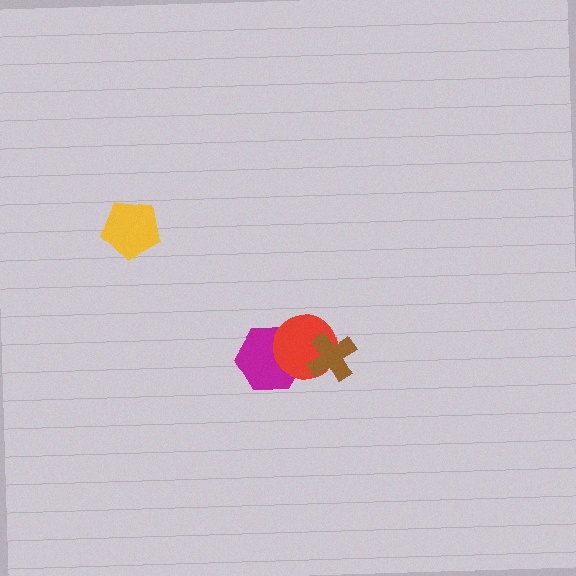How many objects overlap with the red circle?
2 objects overlap with the red circle.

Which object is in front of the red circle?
The brown cross is in front of the red circle.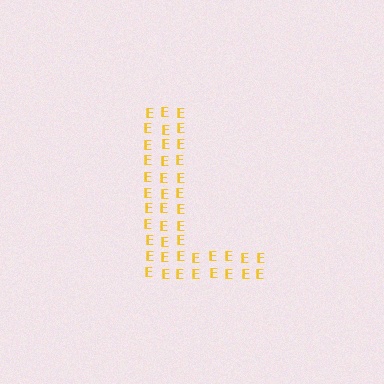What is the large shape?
The large shape is the letter L.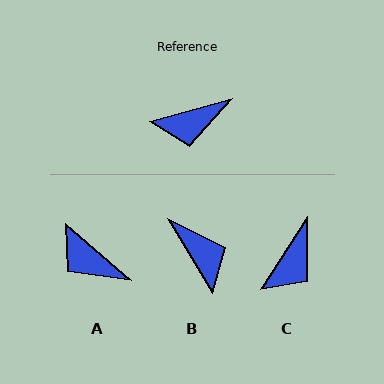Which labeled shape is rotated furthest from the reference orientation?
B, about 106 degrees away.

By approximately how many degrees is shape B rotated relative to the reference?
Approximately 106 degrees counter-clockwise.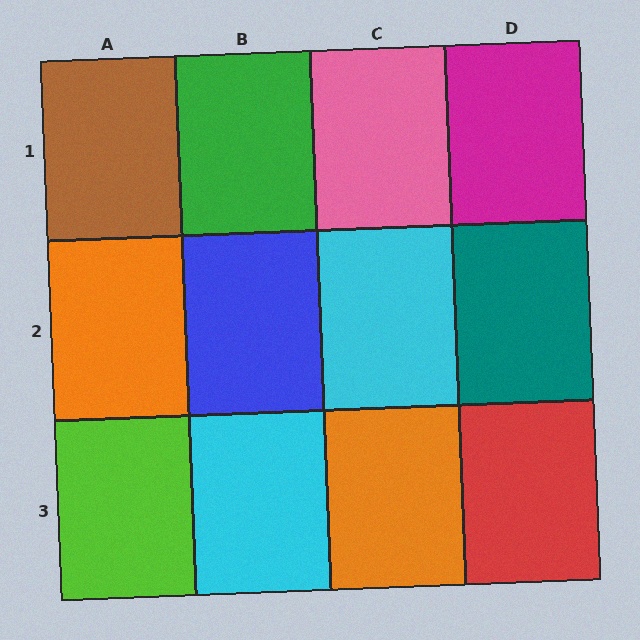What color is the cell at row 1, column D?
Magenta.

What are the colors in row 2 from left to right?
Orange, blue, cyan, teal.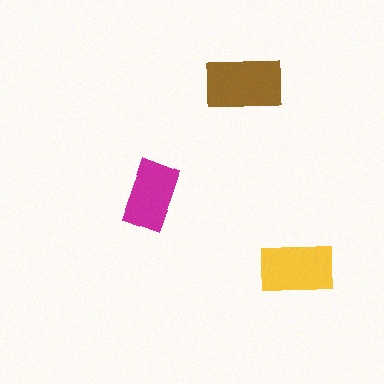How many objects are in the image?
There are 3 objects in the image.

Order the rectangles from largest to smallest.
the brown one, the yellow one, the magenta one.